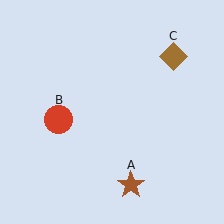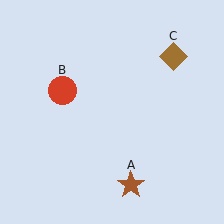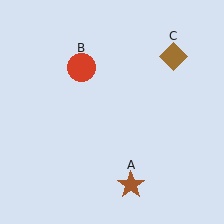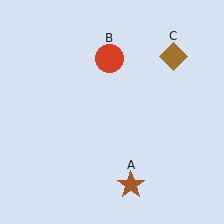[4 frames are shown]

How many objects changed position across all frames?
1 object changed position: red circle (object B).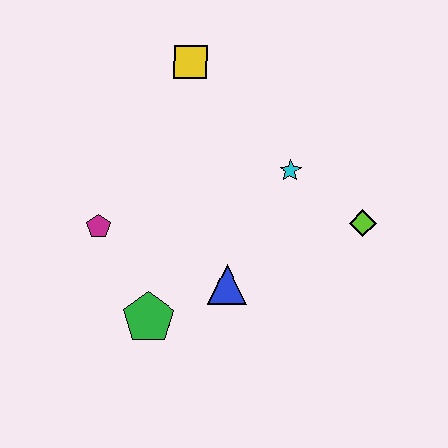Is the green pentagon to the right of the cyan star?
No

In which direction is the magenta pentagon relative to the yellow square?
The magenta pentagon is below the yellow square.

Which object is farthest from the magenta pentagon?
The lime diamond is farthest from the magenta pentagon.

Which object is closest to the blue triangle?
The green pentagon is closest to the blue triangle.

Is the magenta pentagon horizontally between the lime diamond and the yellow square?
No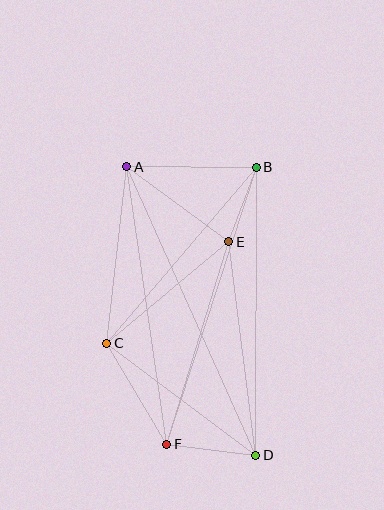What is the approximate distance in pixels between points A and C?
The distance between A and C is approximately 178 pixels.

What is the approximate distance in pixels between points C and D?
The distance between C and D is approximately 187 pixels.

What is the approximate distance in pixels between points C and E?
The distance between C and E is approximately 159 pixels.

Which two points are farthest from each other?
Points A and D are farthest from each other.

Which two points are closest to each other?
Points B and E are closest to each other.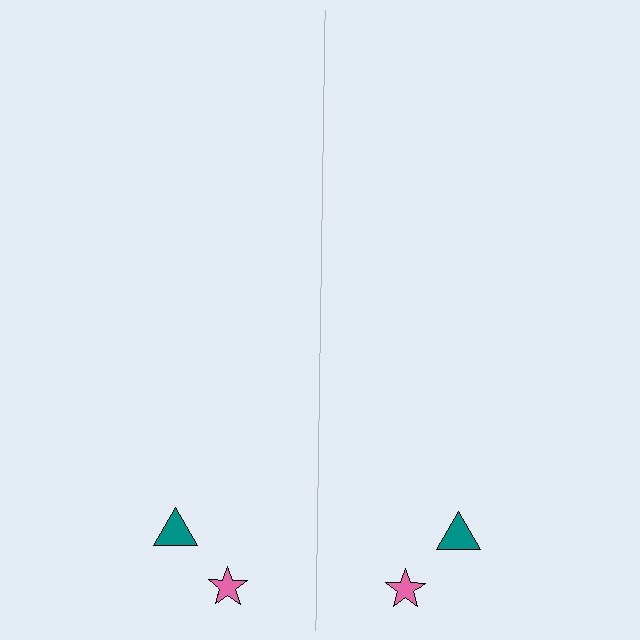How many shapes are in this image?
There are 4 shapes in this image.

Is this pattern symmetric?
Yes, this pattern has bilateral (reflection) symmetry.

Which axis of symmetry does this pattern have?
The pattern has a vertical axis of symmetry running through the center of the image.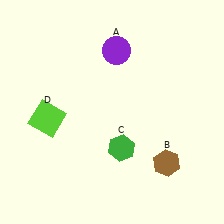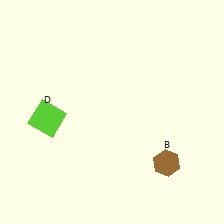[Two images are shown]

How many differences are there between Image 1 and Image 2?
There are 2 differences between the two images.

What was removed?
The green hexagon (C), the purple circle (A) were removed in Image 2.